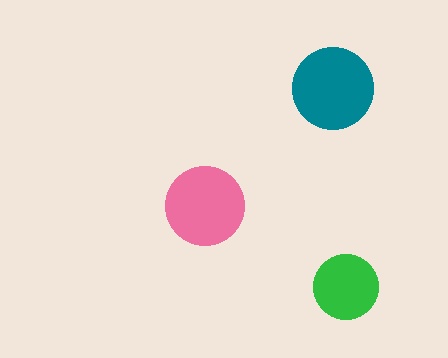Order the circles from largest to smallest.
the teal one, the pink one, the green one.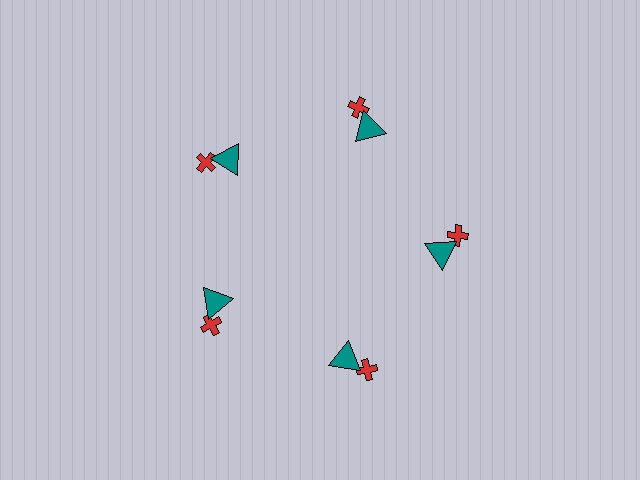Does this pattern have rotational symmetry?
Yes, this pattern has 5-fold rotational symmetry. It looks the same after rotating 72 degrees around the center.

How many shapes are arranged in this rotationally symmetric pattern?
There are 10 shapes, arranged in 5 groups of 2.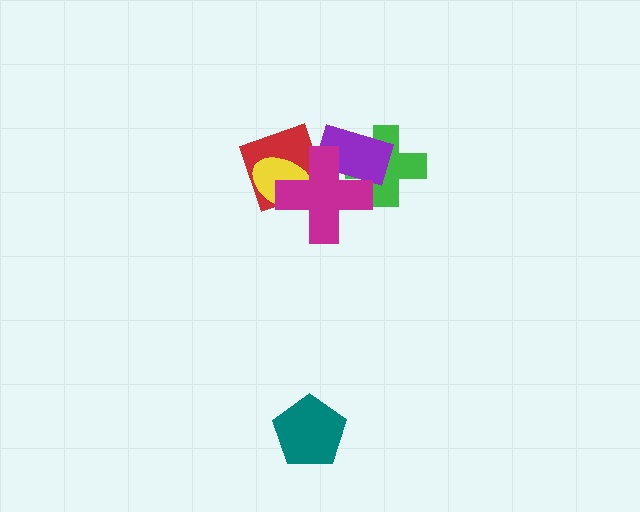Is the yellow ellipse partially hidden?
Yes, it is partially covered by another shape.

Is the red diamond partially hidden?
Yes, it is partially covered by another shape.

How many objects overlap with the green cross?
2 objects overlap with the green cross.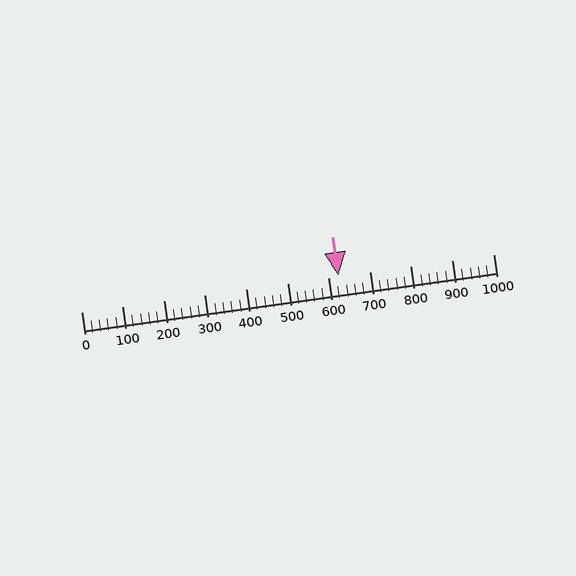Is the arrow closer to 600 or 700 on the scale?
The arrow is closer to 600.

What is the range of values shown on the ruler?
The ruler shows values from 0 to 1000.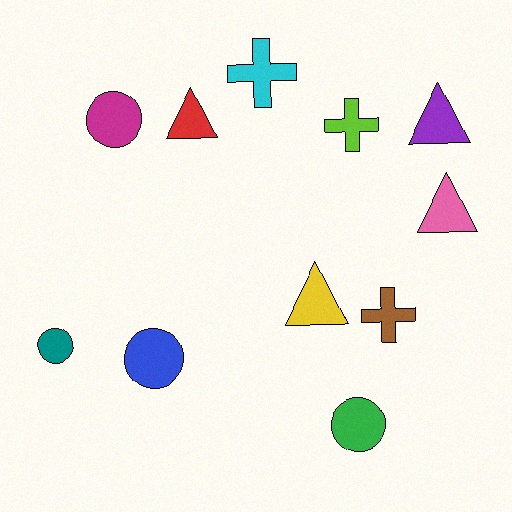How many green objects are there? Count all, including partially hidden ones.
There is 1 green object.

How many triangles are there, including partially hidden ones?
There are 4 triangles.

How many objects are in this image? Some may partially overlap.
There are 11 objects.